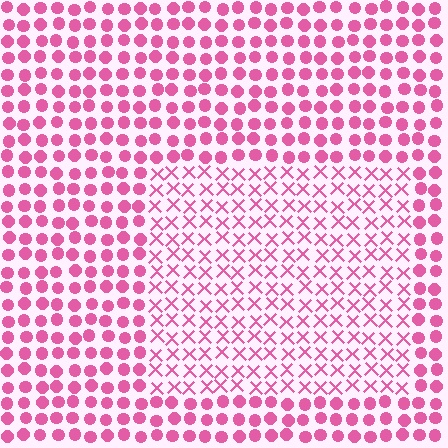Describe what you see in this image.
The image is filled with small pink elements arranged in a uniform grid. A rectangle-shaped region contains X marks, while the surrounding area contains circles. The boundary is defined purely by the change in element shape.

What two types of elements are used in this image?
The image uses X marks inside the rectangle region and circles outside it.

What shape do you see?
I see a rectangle.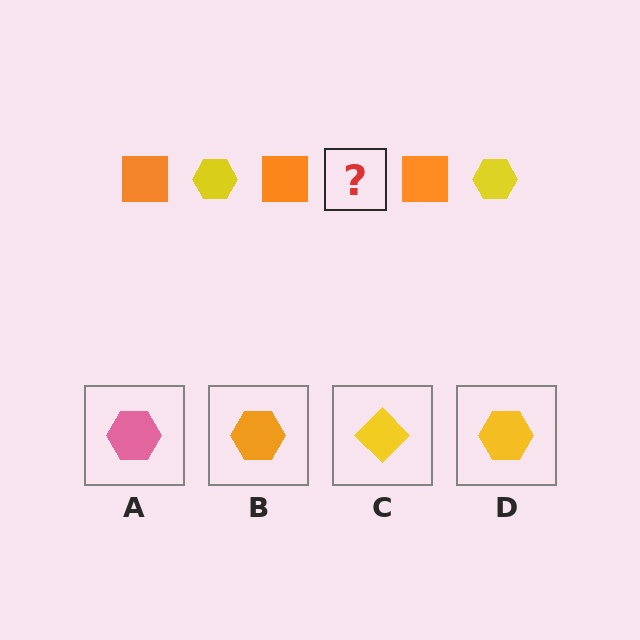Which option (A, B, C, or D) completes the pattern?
D.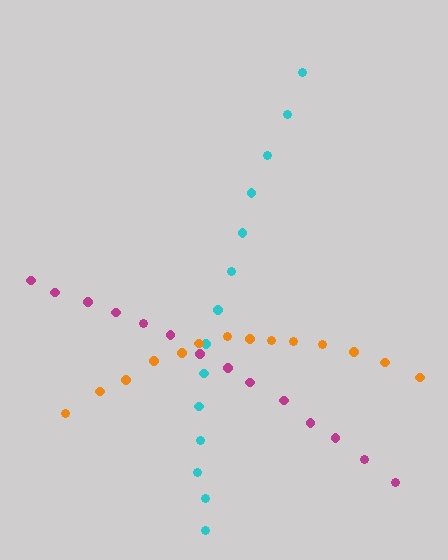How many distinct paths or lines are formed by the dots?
There are 3 distinct paths.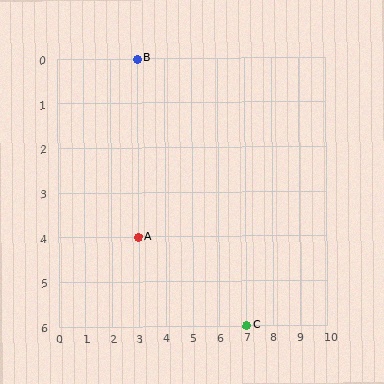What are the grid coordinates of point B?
Point B is at grid coordinates (3, 0).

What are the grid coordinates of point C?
Point C is at grid coordinates (7, 6).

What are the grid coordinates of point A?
Point A is at grid coordinates (3, 4).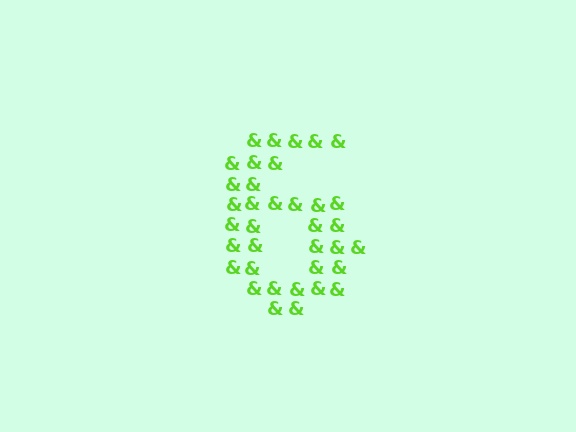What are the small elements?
The small elements are ampersands.